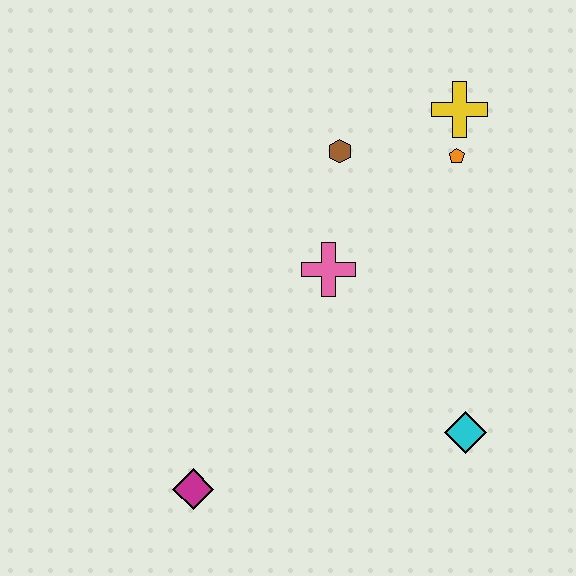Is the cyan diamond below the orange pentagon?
Yes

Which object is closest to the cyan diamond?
The pink cross is closest to the cyan diamond.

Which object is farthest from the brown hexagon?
The magenta diamond is farthest from the brown hexagon.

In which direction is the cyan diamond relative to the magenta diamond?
The cyan diamond is to the right of the magenta diamond.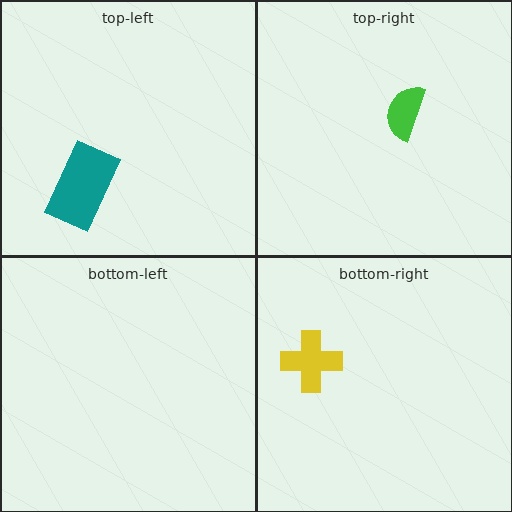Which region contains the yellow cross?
The bottom-right region.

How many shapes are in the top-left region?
1.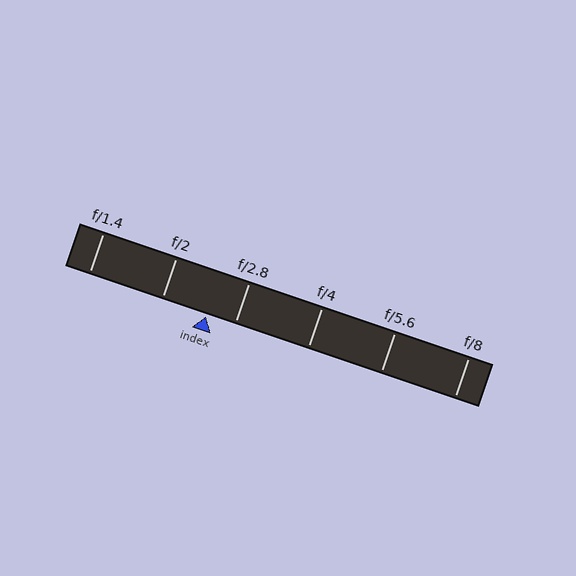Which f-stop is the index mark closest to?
The index mark is closest to f/2.8.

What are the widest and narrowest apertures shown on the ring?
The widest aperture shown is f/1.4 and the narrowest is f/8.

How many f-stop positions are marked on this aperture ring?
There are 6 f-stop positions marked.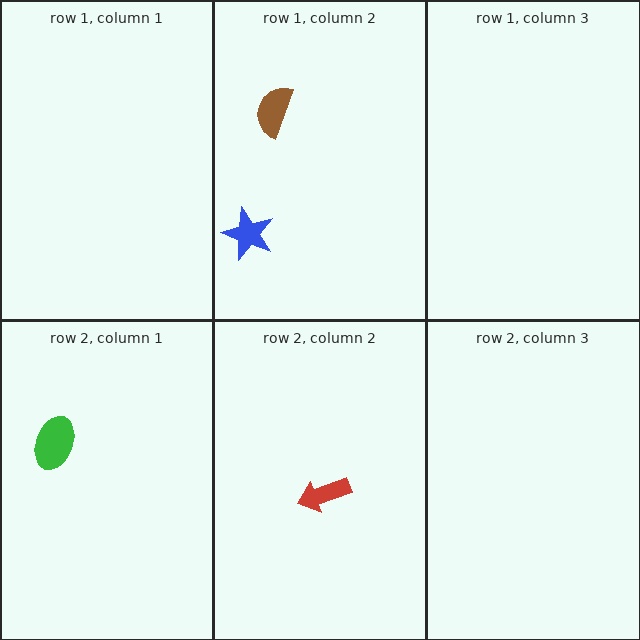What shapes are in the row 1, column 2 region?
The brown semicircle, the blue star.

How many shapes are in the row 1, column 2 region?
2.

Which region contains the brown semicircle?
The row 1, column 2 region.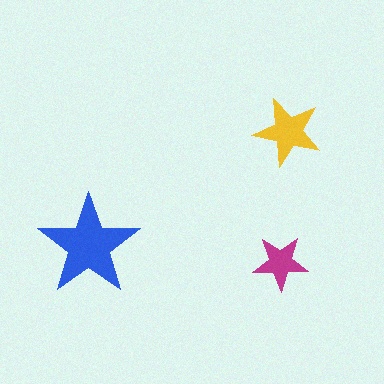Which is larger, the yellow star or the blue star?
The blue one.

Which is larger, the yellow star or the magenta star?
The yellow one.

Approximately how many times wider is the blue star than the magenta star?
About 2 times wider.